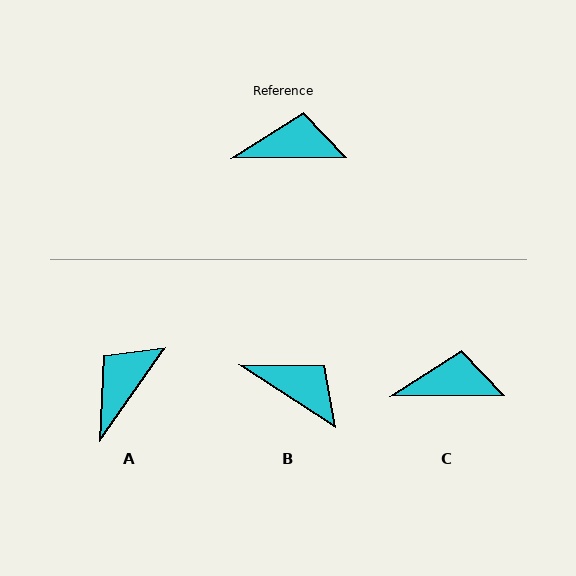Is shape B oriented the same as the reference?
No, it is off by about 33 degrees.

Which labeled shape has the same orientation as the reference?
C.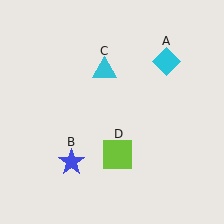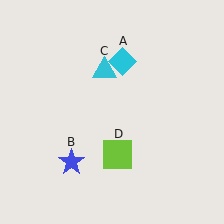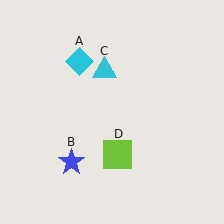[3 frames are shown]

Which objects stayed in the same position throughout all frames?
Blue star (object B) and cyan triangle (object C) and lime square (object D) remained stationary.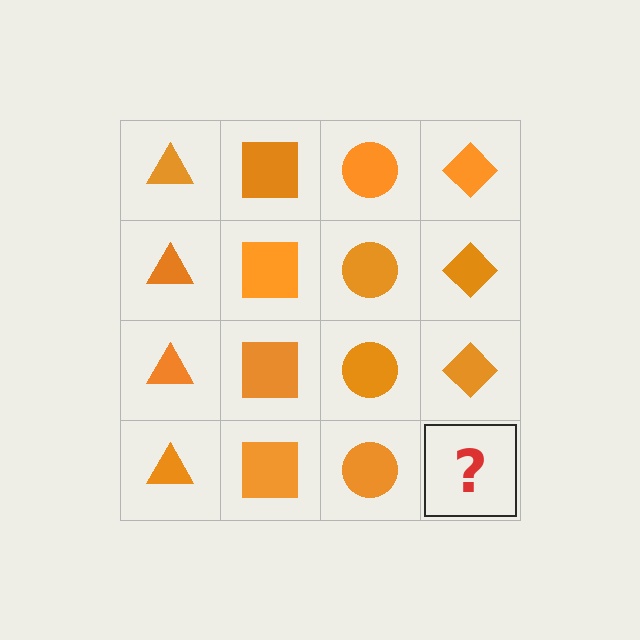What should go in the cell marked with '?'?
The missing cell should contain an orange diamond.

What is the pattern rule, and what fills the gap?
The rule is that each column has a consistent shape. The gap should be filled with an orange diamond.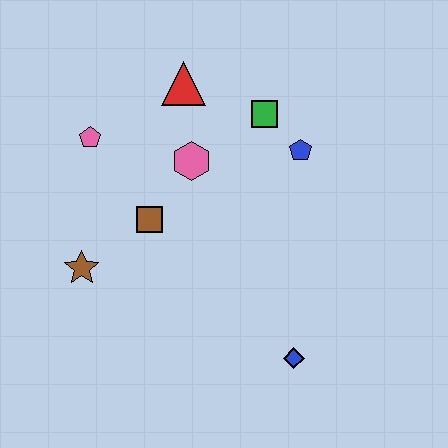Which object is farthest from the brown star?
The blue pentagon is farthest from the brown star.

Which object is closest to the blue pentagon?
The green square is closest to the blue pentagon.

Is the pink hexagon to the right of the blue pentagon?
No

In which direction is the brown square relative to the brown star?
The brown square is to the right of the brown star.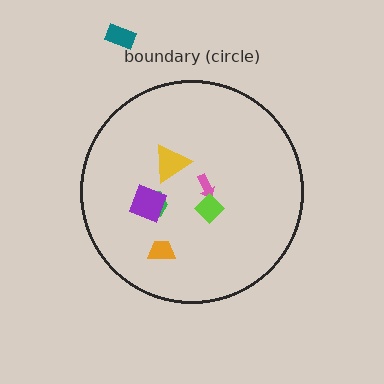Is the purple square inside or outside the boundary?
Inside.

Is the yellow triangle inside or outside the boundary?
Inside.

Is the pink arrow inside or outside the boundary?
Inside.